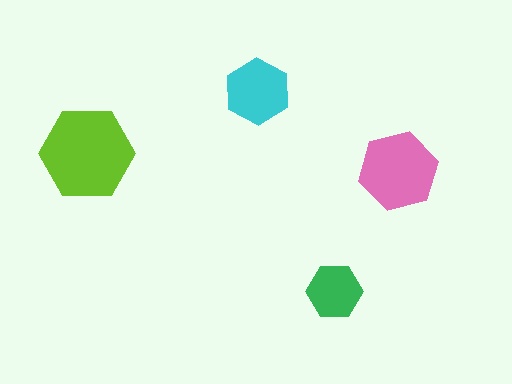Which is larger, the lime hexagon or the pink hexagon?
The lime one.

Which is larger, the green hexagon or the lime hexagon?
The lime one.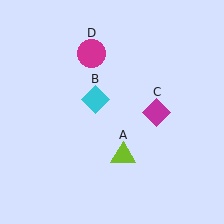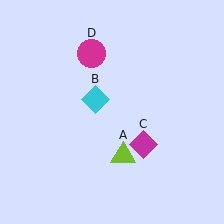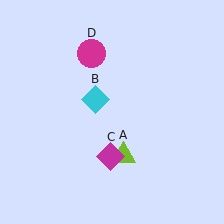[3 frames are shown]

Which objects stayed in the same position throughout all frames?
Lime triangle (object A) and cyan diamond (object B) and magenta circle (object D) remained stationary.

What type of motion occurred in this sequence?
The magenta diamond (object C) rotated clockwise around the center of the scene.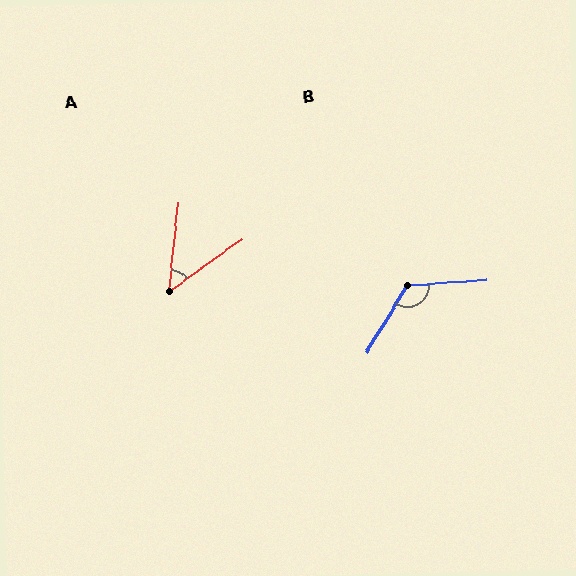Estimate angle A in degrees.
Approximately 49 degrees.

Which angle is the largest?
B, at approximately 125 degrees.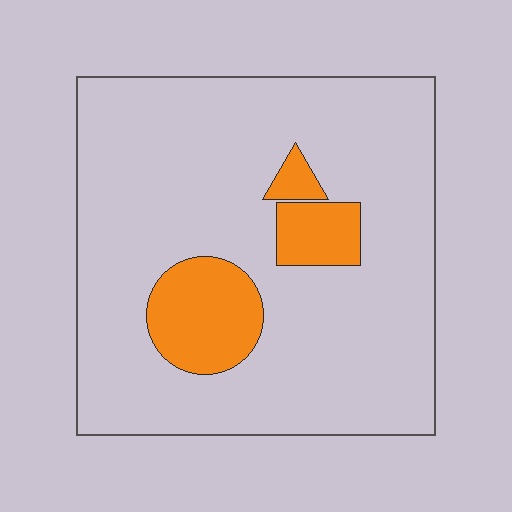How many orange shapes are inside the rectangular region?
3.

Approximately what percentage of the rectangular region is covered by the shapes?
Approximately 15%.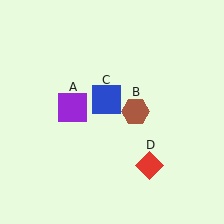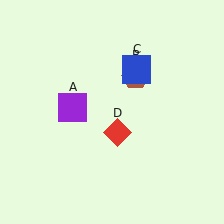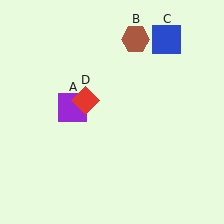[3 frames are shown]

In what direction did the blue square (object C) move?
The blue square (object C) moved up and to the right.